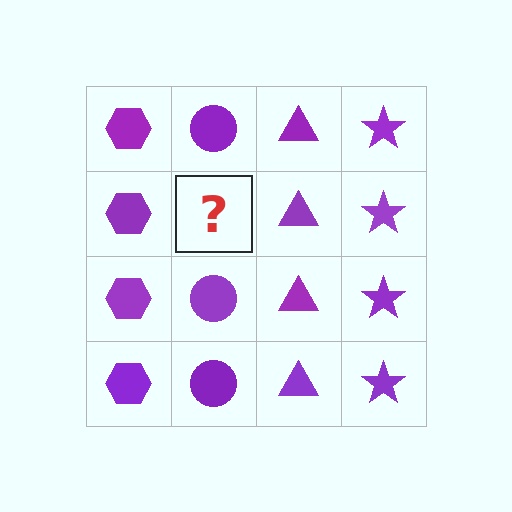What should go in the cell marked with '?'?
The missing cell should contain a purple circle.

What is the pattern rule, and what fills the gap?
The rule is that each column has a consistent shape. The gap should be filled with a purple circle.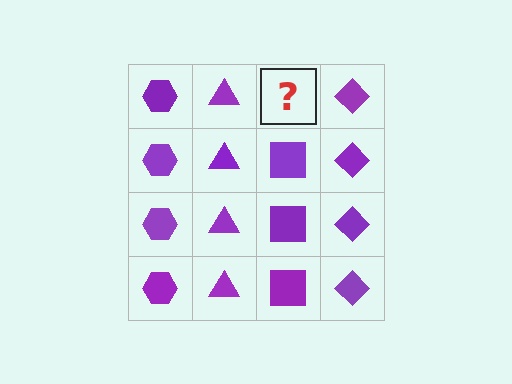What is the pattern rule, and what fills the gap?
The rule is that each column has a consistent shape. The gap should be filled with a purple square.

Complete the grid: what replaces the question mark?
The question mark should be replaced with a purple square.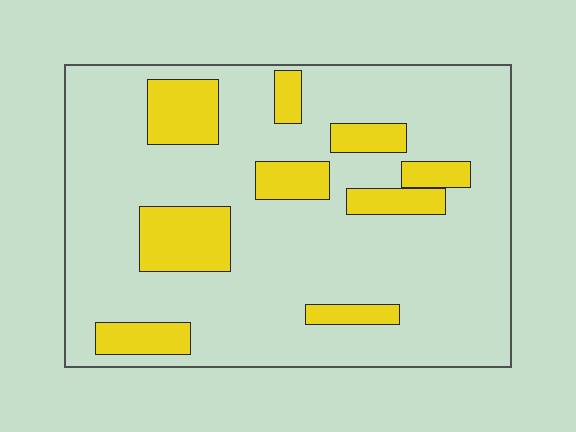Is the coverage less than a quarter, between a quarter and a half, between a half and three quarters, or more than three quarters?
Less than a quarter.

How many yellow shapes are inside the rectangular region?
9.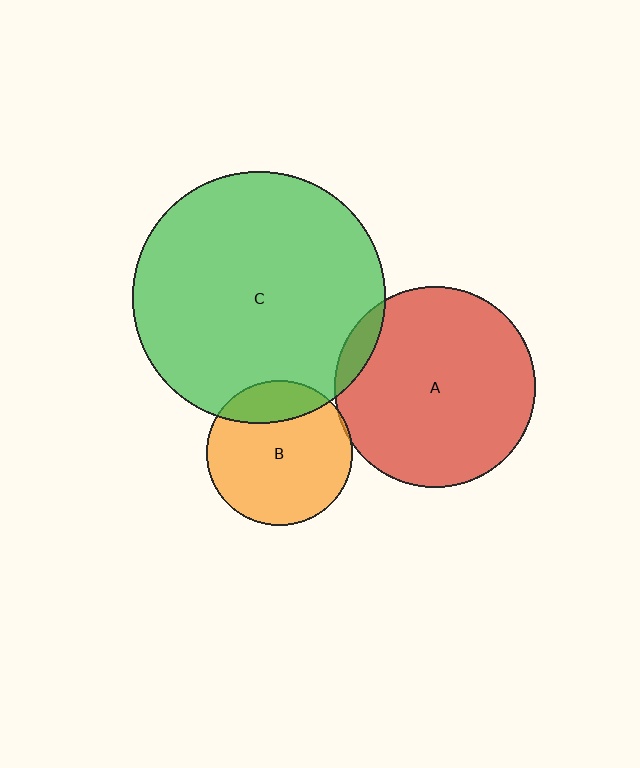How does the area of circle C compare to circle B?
Approximately 3.0 times.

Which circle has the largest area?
Circle C (green).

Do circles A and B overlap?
Yes.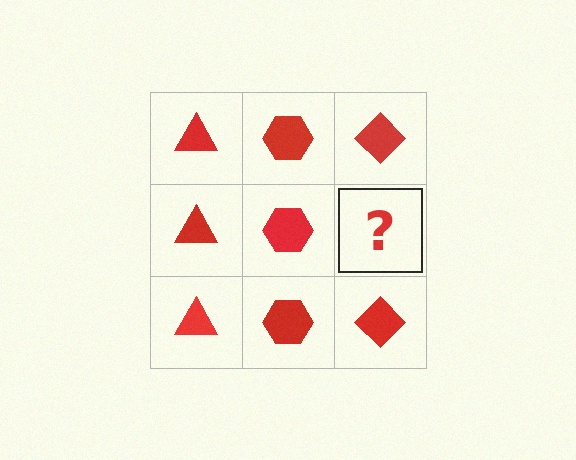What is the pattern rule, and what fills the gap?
The rule is that each column has a consistent shape. The gap should be filled with a red diamond.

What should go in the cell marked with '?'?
The missing cell should contain a red diamond.